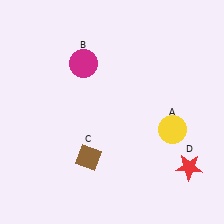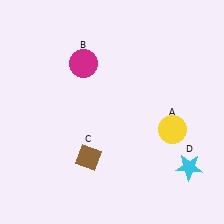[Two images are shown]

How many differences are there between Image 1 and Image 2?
There is 1 difference between the two images.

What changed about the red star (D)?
In Image 1, D is red. In Image 2, it changed to cyan.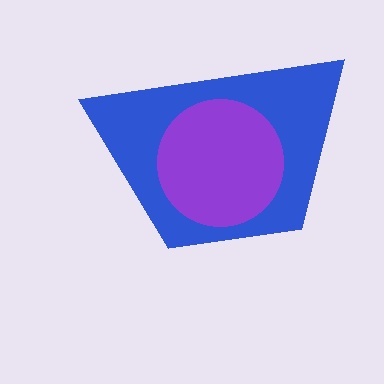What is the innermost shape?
The purple circle.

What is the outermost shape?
The blue trapezoid.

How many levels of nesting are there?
2.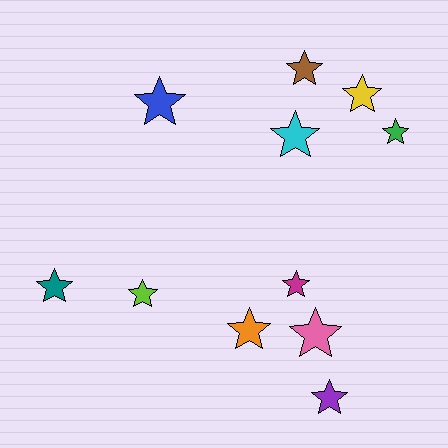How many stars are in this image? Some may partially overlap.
There are 11 stars.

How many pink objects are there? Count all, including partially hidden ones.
There is 1 pink object.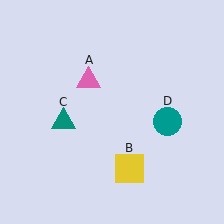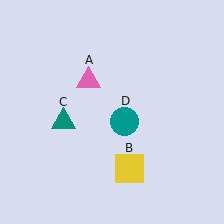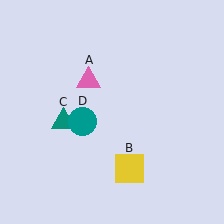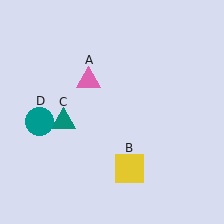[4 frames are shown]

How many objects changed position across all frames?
1 object changed position: teal circle (object D).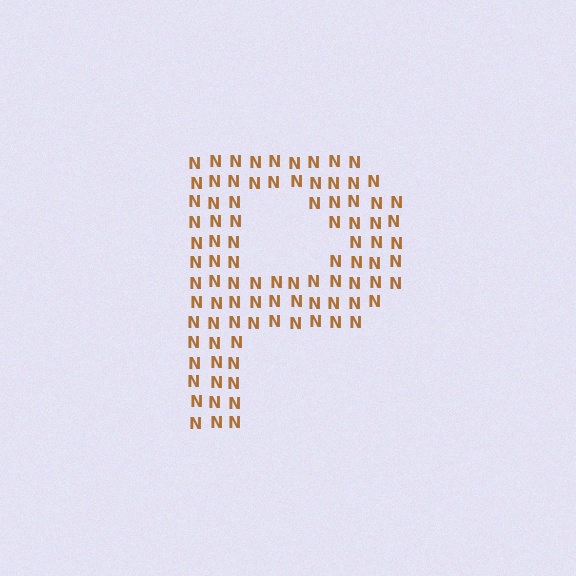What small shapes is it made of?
It is made of small letter N's.